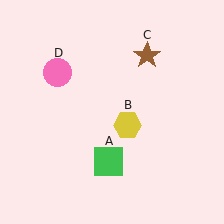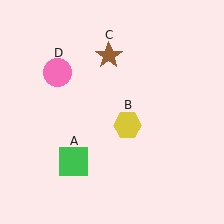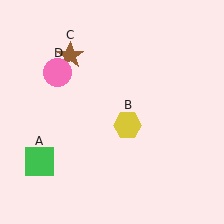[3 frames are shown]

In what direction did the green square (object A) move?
The green square (object A) moved left.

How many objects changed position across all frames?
2 objects changed position: green square (object A), brown star (object C).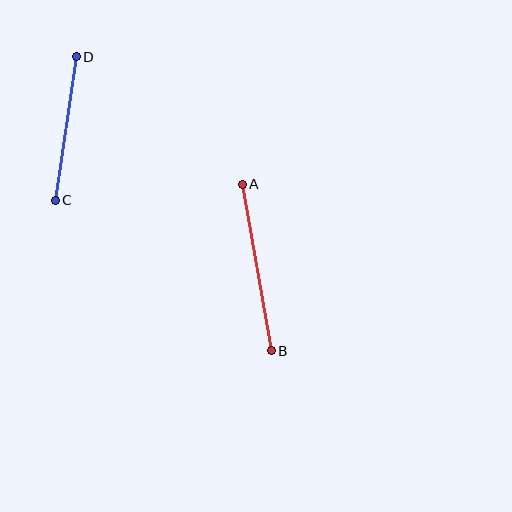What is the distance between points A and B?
The distance is approximately 169 pixels.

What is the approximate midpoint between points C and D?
The midpoint is at approximately (66, 129) pixels.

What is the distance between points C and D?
The distance is approximately 145 pixels.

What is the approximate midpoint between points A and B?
The midpoint is at approximately (257, 267) pixels.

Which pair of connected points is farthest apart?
Points A and B are farthest apart.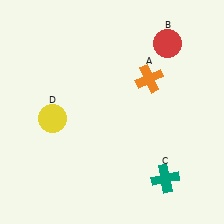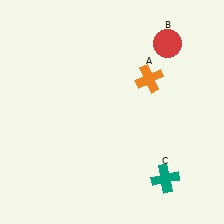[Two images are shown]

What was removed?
The yellow circle (D) was removed in Image 2.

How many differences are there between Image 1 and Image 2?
There is 1 difference between the two images.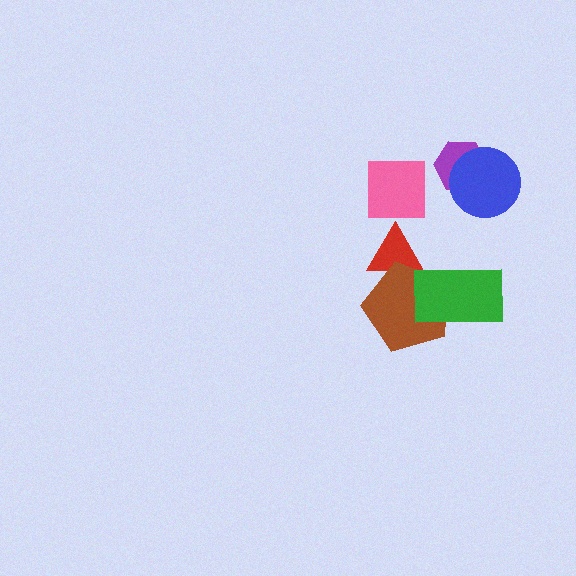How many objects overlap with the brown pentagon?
2 objects overlap with the brown pentagon.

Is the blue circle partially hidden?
No, no other shape covers it.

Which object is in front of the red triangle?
The brown pentagon is in front of the red triangle.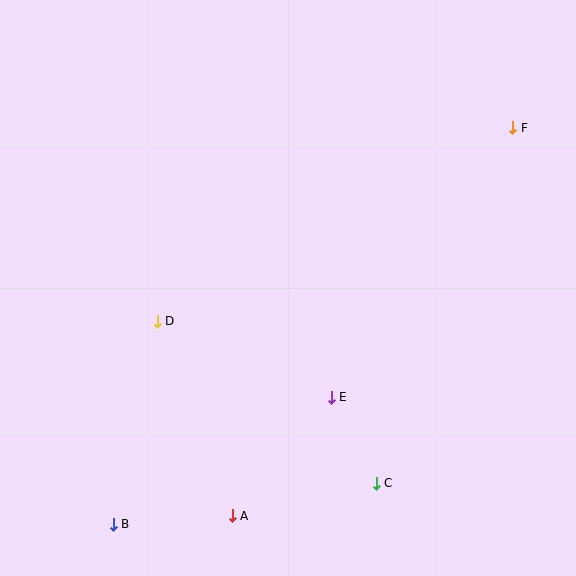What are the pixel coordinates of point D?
Point D is at (157, 321).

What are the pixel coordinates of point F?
Point F is at (513, 128).